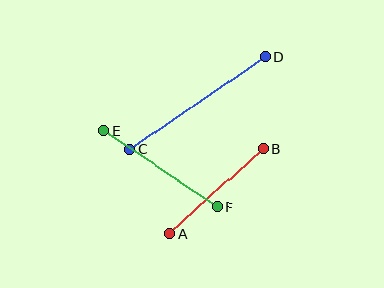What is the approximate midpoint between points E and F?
The midpoint is at approximately (161, 169) pixels.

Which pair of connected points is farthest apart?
Points C and D are farthest apart.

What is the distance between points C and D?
The distance is approximately 164 pixels.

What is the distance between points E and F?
The distance is approximately 137 pixels.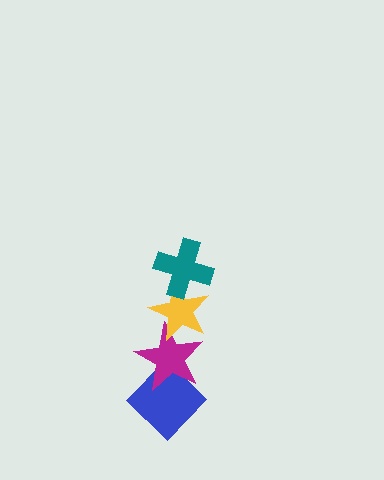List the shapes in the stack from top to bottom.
From top to bottom: the teal cross, the yellow star, the magenta star, the blue diamond.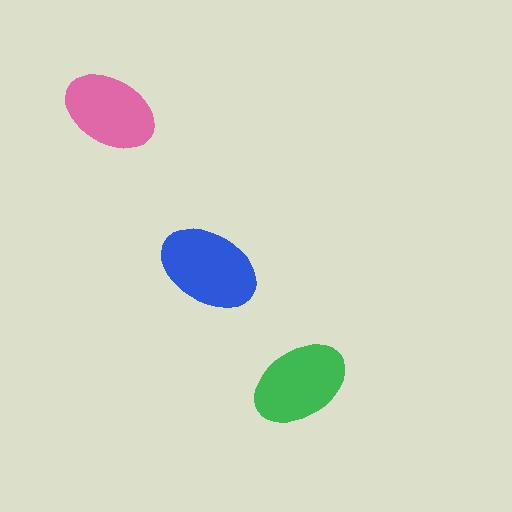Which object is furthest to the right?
The green ellipse is rightmost.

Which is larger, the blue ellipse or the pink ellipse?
The blue one.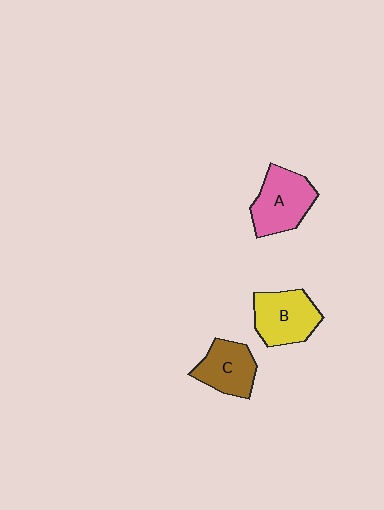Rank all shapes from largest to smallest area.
From largest to smallest: A (pink), B (yellow), C (brown).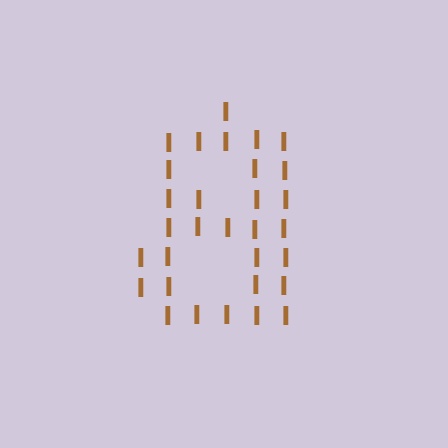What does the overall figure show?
The overall figure shows the digit 8.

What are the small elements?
The small elements are letter I's.